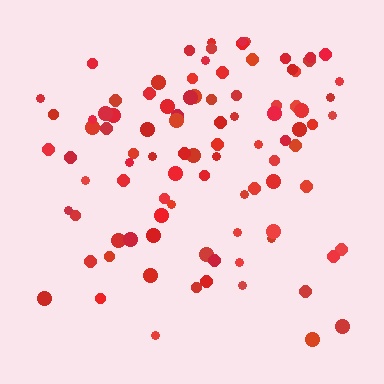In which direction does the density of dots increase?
From bottom to top, with the top side densest.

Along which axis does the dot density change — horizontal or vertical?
Vertical.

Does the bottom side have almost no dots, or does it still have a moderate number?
Still a moderate number, just noticeably fewer than the top.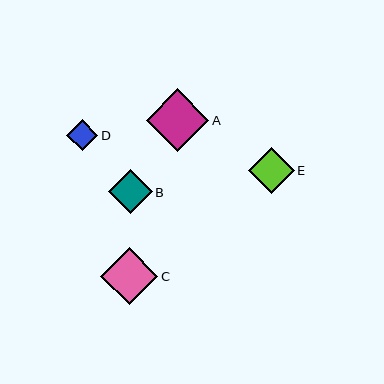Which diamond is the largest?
Diamond A is the largest with a size of approximately 63 pixels.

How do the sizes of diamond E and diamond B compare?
Diamond E and diamond B are approximately the same size.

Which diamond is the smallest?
Diamond D is the smallest with a size of approximately 32 pixels.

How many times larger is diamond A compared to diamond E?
Diamond A is approximately 1.4 times the size of diamond E.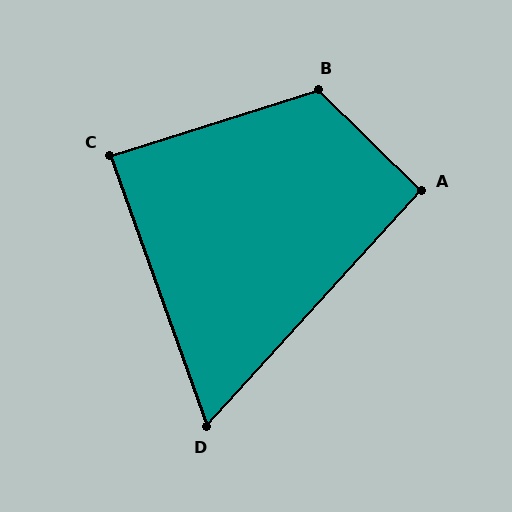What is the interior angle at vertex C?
Approximately 88 degrees (approximately right).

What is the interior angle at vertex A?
Approximately 92 degrees (approximately right).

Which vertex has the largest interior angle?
B, at approximately 118 degrees.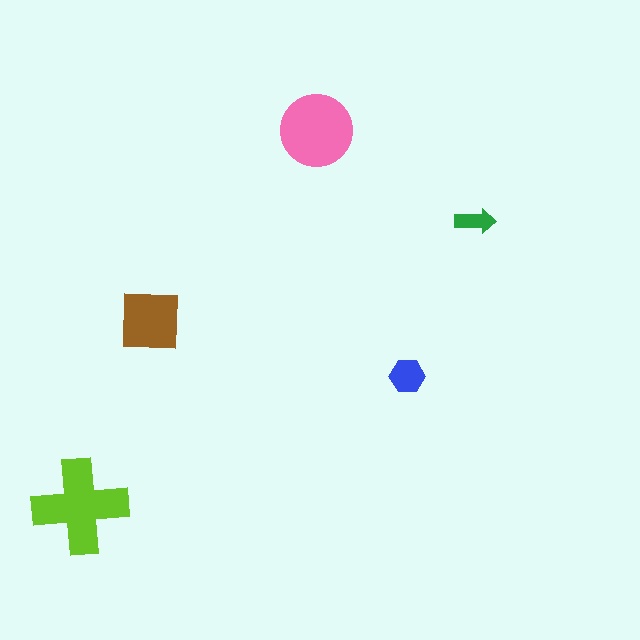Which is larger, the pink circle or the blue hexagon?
The pink circle.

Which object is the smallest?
The green arrow.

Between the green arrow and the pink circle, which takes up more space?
The pink circle.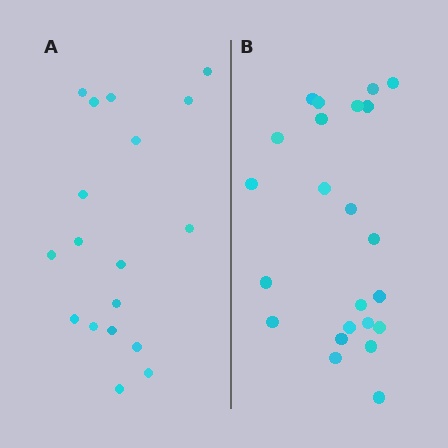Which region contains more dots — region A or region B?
Region B (the right region) has more dots.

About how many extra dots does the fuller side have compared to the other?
Region B has about 5 more dots than region A.